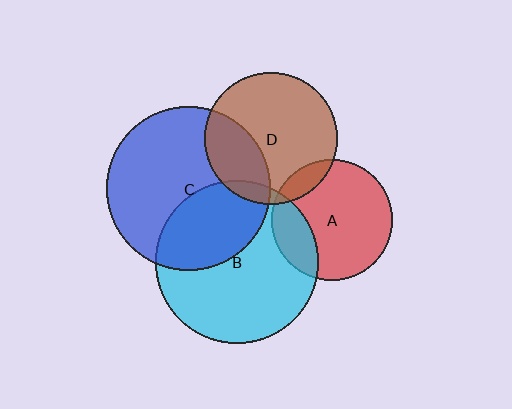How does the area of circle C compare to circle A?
Approximately 1.8 times.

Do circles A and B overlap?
Yes.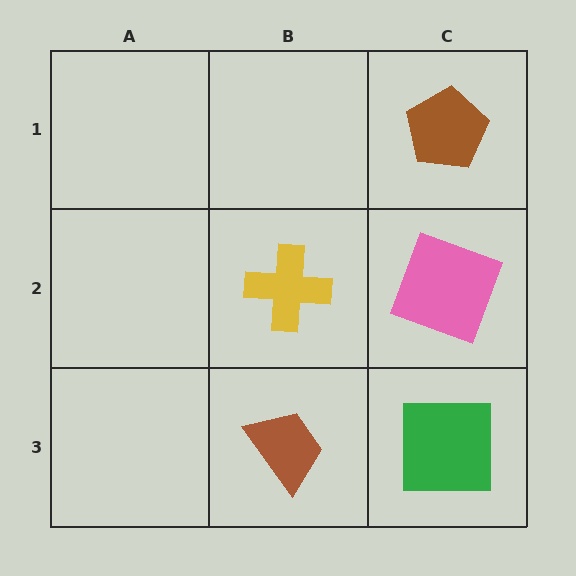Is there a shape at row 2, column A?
No, that cell is empty.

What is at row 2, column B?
A yellow cross.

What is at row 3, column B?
A brown trapezoid.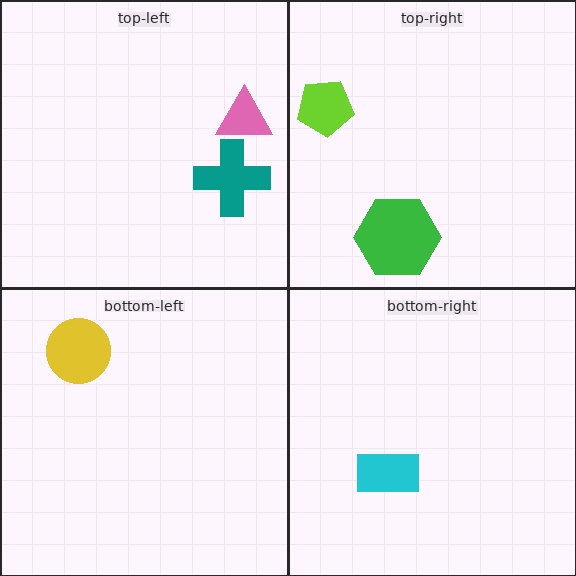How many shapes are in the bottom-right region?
1.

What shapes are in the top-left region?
The pink triangle, the teal cross.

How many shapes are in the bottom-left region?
1.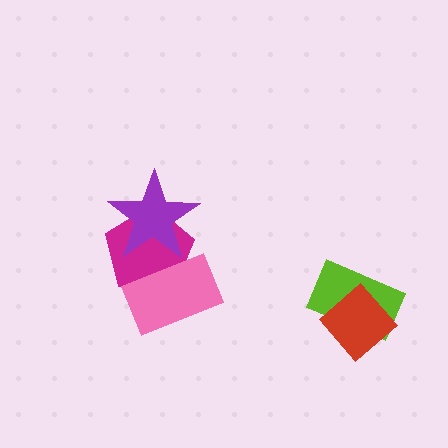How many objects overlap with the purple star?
2 objects overlap with the purple star.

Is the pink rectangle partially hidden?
Yes, it is partially covered by another shape.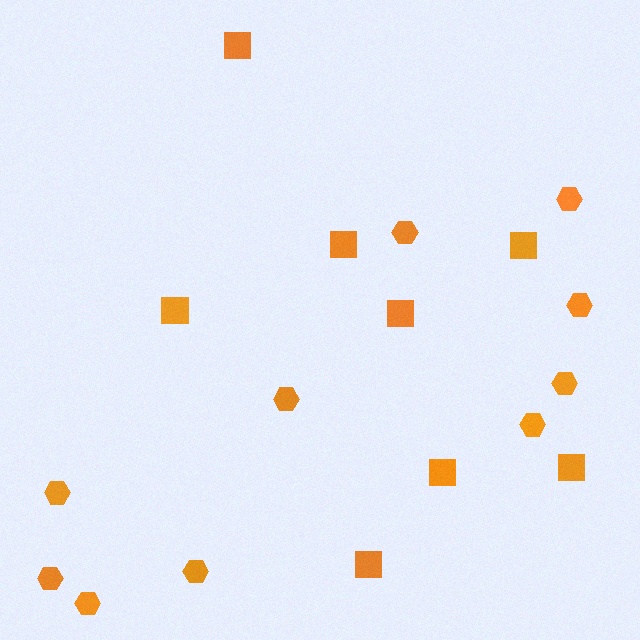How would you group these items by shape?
There are 2 groups: one group of squares (8) and one group of hexagons (10).